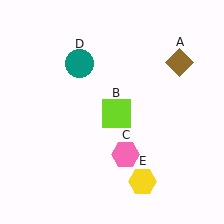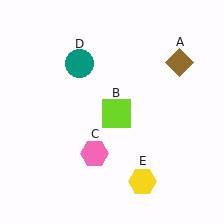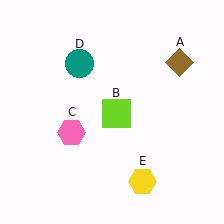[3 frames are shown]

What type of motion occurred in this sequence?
The pink hexagon (object C) rotated clockwise around the center of the scene.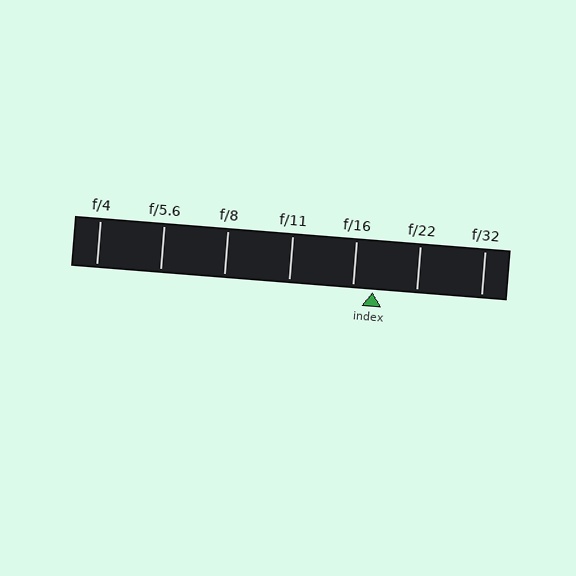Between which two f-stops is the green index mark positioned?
The index mark is between f/16 and f/22.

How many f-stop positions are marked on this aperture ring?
There are 7 f-stop positions marked.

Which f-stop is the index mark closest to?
The index mark is closest to f/16.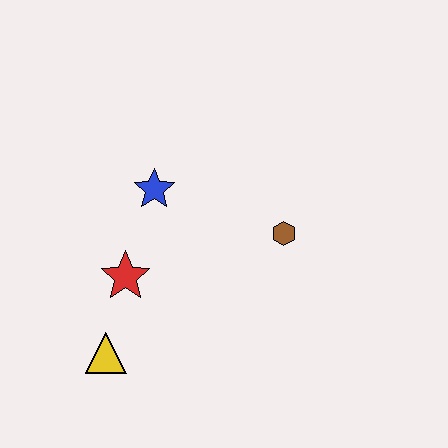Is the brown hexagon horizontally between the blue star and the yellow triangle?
No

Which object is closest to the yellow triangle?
The red star is closest to the yellow triangle.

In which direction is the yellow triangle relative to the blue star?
The yellow triangle is below the blue star.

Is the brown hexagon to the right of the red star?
Yes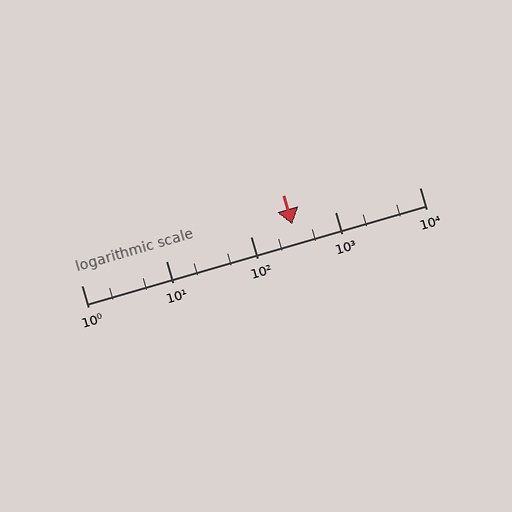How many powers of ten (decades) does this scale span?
The scale spans 4 decades, from 1 to 10000.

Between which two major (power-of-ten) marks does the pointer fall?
The pointer is between 100 and 1000.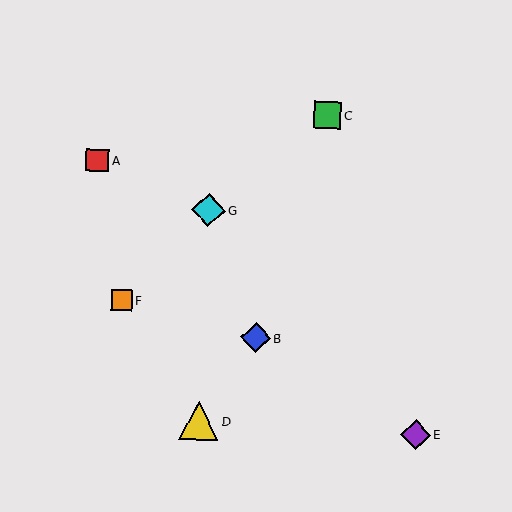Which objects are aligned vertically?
Objects D, G are aligned vertically.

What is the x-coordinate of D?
Object D is at x≈199.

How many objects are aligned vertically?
2 objects (D, G) are aligned vertically.